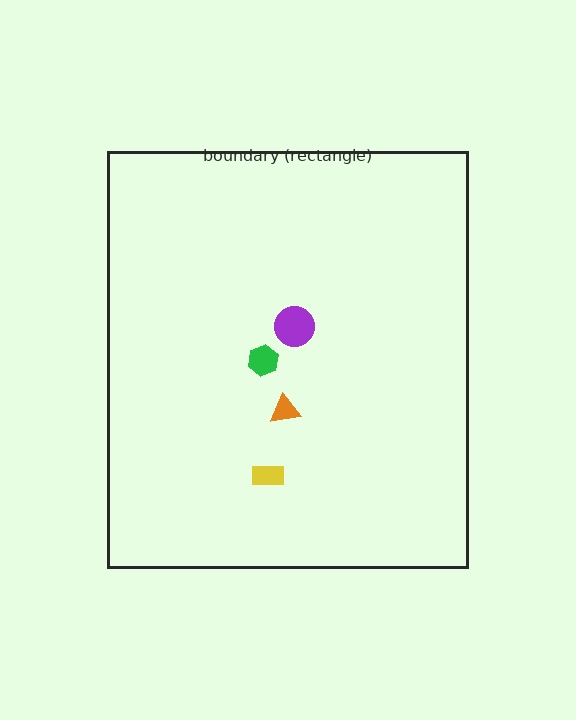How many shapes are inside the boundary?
4 inside, 0 outside.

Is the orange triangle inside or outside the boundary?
Inside.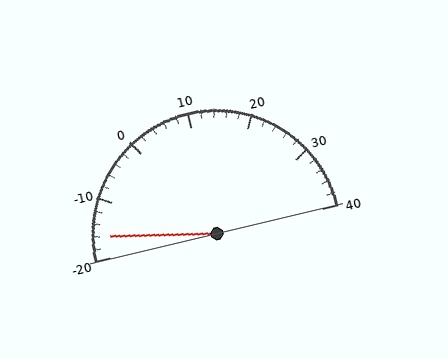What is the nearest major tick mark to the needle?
The nearest major tick mark is -20.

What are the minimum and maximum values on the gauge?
The gauge ranges from -20 to 40.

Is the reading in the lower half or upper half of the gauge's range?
The reading is in the lower half of the range (-20 to 40).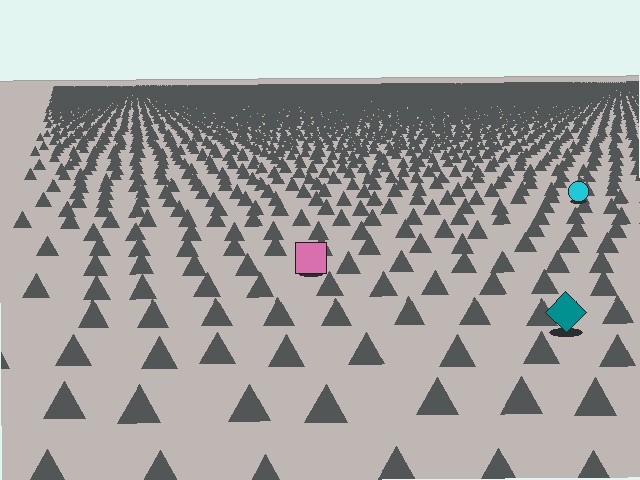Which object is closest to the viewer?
The teal diamond is closest. The texture marks near it are larger and more spread out.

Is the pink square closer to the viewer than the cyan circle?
Yes. The pink square is closer — you can tell from the texture gradient: the ground texture is coarser near it.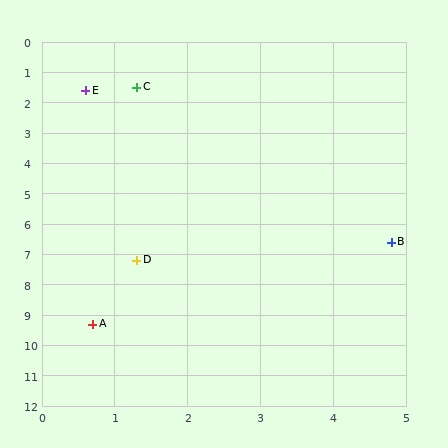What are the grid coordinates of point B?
Point B is at approximately (4.8, 6.6).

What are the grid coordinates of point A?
Point A is at approximately (0.7, 9.3).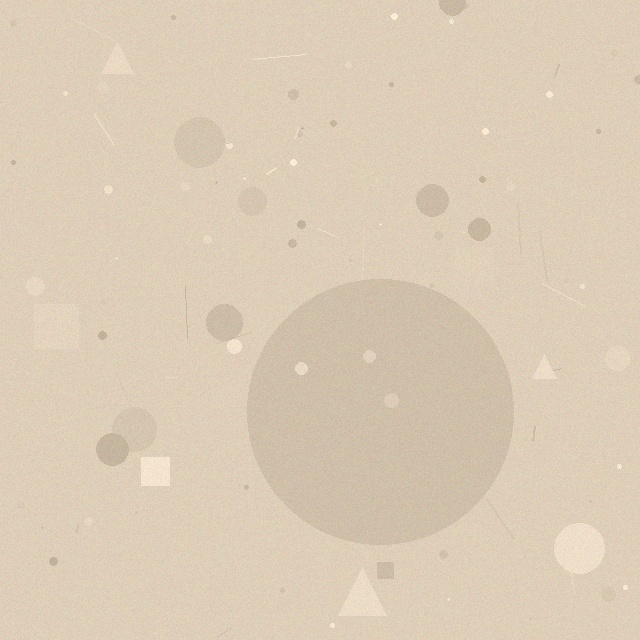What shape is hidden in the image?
A circle is hidden in the image.